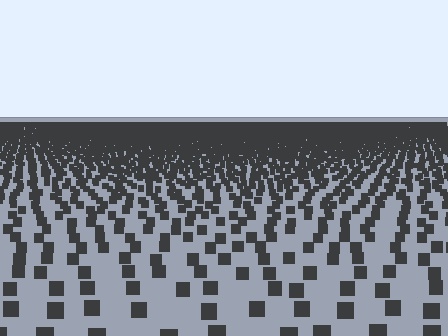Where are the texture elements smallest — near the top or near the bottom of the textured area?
Near the top.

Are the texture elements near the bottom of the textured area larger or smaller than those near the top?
Larger. Near the bottom, elements are closer to the viewer and appear at a bigger on-screen size.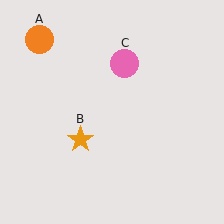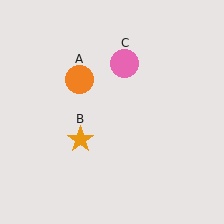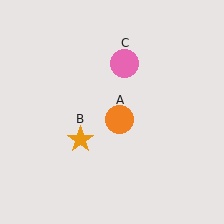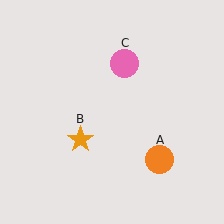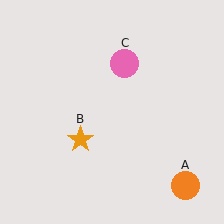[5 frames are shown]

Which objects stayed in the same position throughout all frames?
Orange star (object B) and pink circle (object C) remained stationary.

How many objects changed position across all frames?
1 object changed position: orange circle (object A).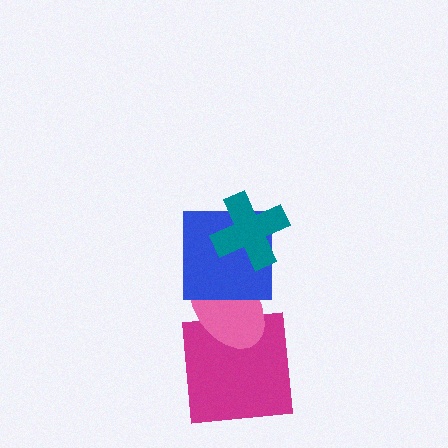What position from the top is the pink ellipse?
The pink ellipse is 3rd from the top.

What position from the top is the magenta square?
The magenta square is 4th from the top.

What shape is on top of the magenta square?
The pink ellipse is on top of the magenta square.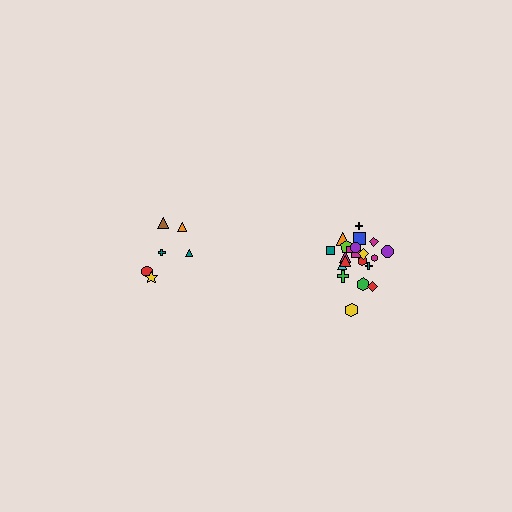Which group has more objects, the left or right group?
The right group.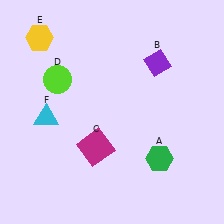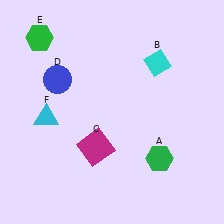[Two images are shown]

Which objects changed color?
B changed from purple to cyan. D changed from lime to blue. E changed from yellow to green.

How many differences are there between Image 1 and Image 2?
There are 3 differences between the two images.